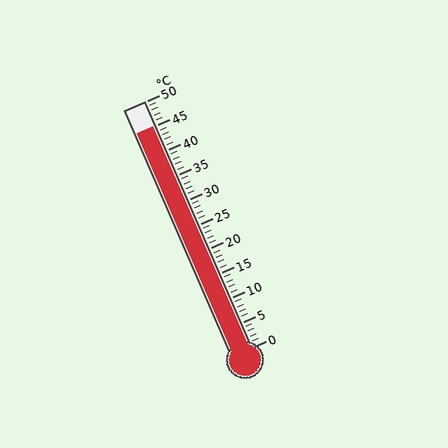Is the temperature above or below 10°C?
The temperature is above 10°C.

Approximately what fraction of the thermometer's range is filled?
The thermometer is filled to approximately 90% of its range.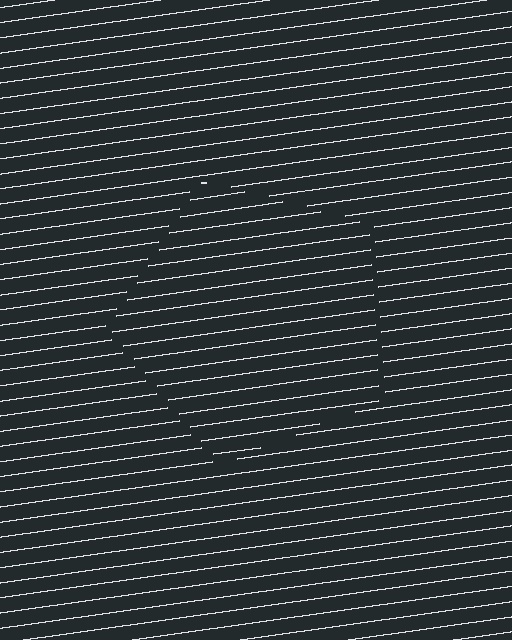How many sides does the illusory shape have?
5 sides — the line-ends trace a pentagon.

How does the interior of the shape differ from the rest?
The interior of the shape contains the same grating, shifted by half a period — the contour is defined by the phase discontinuity where line-ends from the inner and outer gratings abut.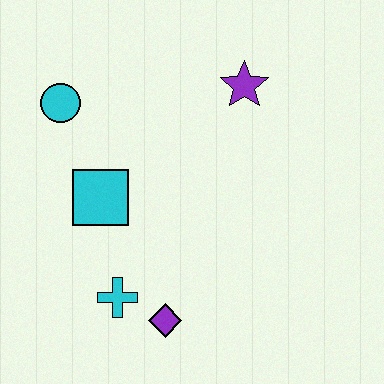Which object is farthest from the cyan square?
The purple star is farthest from the cyan square.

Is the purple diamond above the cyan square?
No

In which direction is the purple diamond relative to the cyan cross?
The purple diamond is to the right of the cyan cross.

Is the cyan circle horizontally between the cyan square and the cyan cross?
No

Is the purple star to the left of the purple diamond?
No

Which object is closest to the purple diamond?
The cyan cross is closest to the purple diamond.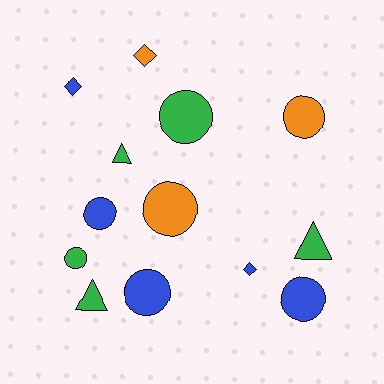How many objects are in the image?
There are 13 objects.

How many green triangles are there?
There are 3 green triangles.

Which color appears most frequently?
Green, with 5 objects.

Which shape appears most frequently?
Circle, with 7 objects.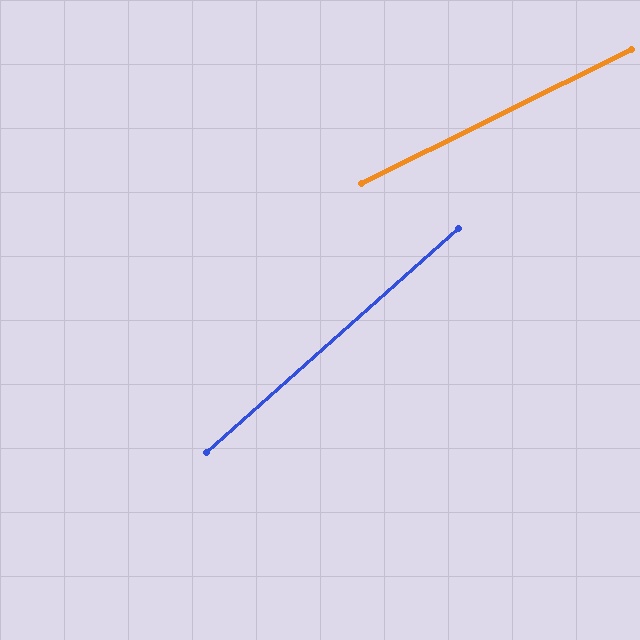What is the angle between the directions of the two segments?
Approximately 15 degrees.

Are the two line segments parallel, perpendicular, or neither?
Neither parallel nor perpendicular — they differ by about 15°.